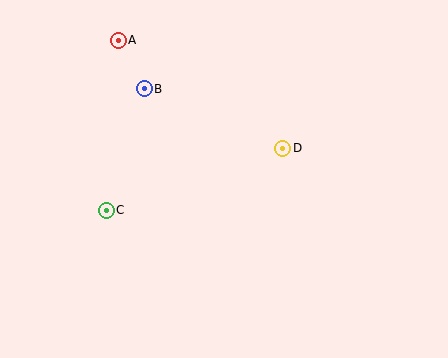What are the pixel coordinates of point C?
Point C is at (106, 210).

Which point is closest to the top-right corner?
Point D is closest to the top-right corner.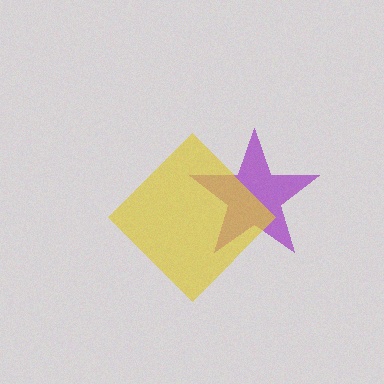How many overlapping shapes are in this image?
There are 2 overlapping shapes in the image.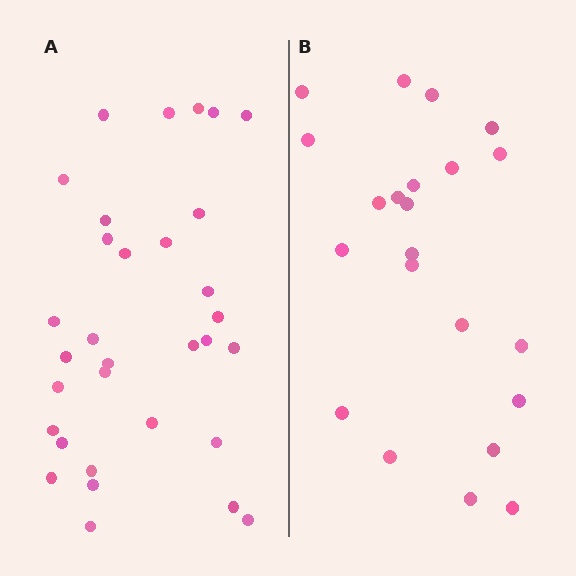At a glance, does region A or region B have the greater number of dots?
Region A (the left region) has more dots.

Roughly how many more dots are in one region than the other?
Region A has roughly 10 or so more dots than region B.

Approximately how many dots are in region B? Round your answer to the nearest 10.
About 20 dots. (The exact count is 22, which rounds to 20.)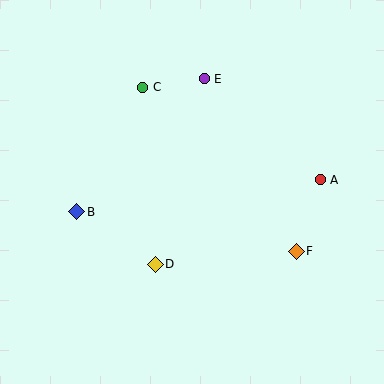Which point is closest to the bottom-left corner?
Point B is closest to the bottom-left corner.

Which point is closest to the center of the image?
Point D at (155, 264) is closest to the center.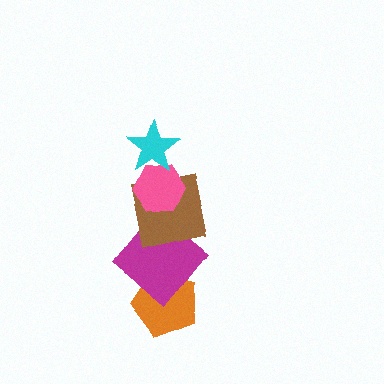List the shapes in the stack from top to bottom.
From top to bottom: the cyan star, the pink hexagon, the brown square, the magenta diamond, the orange pentagon.